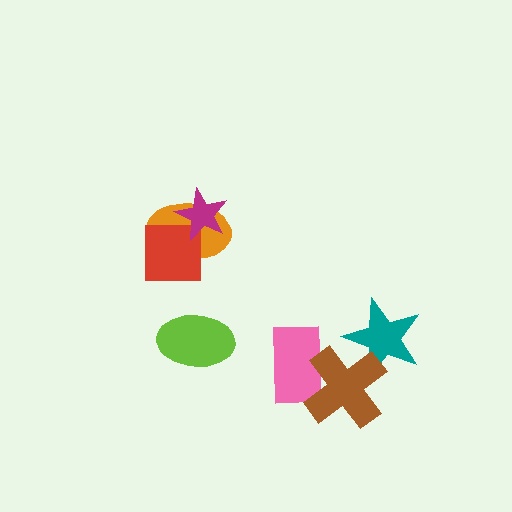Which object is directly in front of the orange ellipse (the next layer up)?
The red square is directly in front of the orange ellipse.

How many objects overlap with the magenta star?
2 objects overlap with the magenta star.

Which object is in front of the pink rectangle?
The brown cross is in front of the pink rectangle.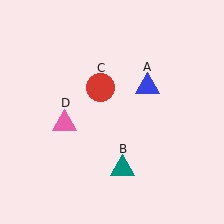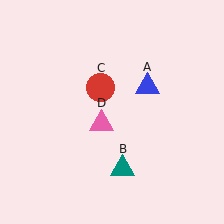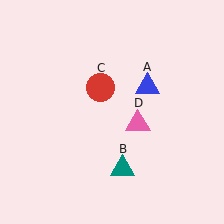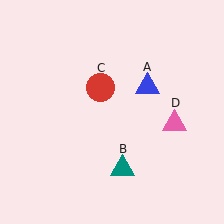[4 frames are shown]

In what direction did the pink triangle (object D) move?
The pink triangle (object D) moved right.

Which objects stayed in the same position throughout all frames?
Blue triangle (object A) and teal triangle (object B) and red circle (object C) remained stationary.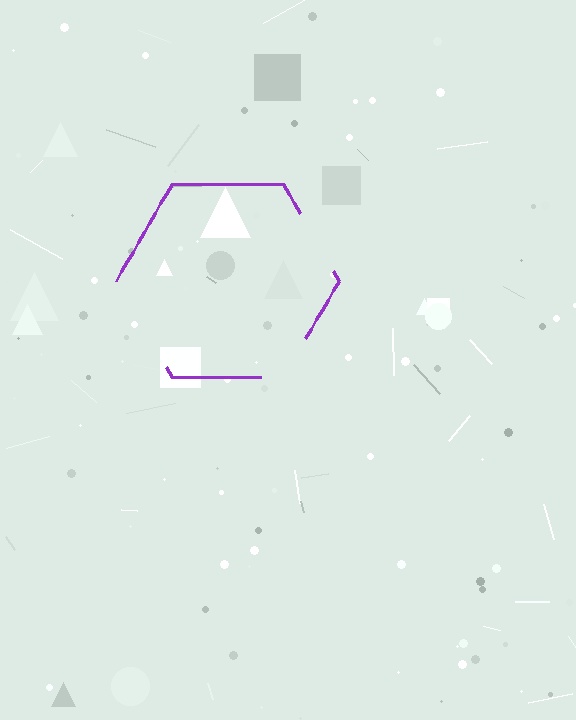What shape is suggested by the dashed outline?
The dashed outline suggests a hexagon.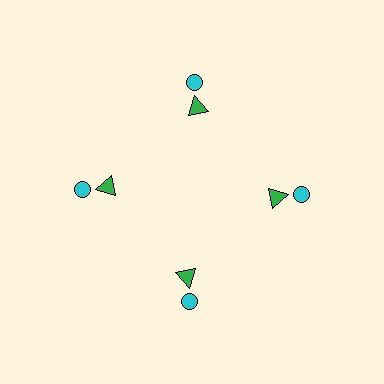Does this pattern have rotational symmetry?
Yes, this pattern has 4-fold rotational symmetry. It looks the same after rotating 90 degrees around the center.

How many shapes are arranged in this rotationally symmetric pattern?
There are 8 shapes, arranged in 4 groups of 2.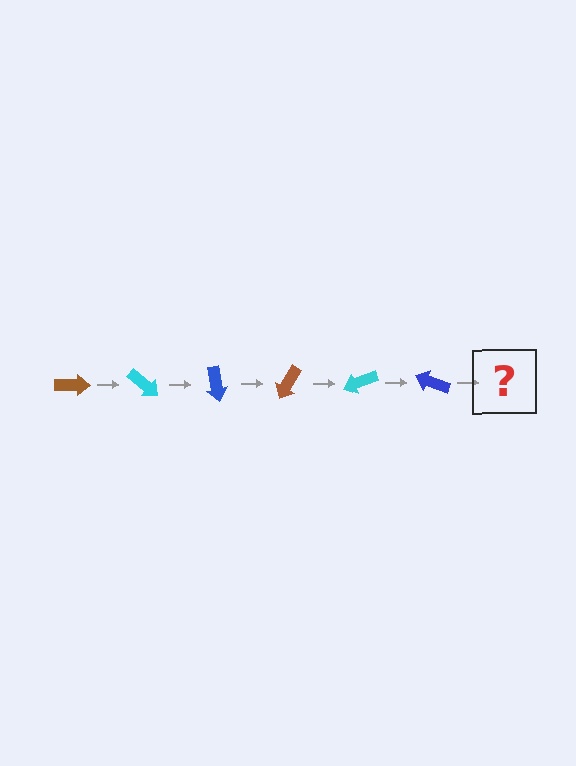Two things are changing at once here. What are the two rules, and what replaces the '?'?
The two rules are that it rotates 40 degrees each step and the color cycles through brown, cyan, and blue. The '?' should be a brown arrow, rotated 240 degrees from the start.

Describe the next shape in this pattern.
It should be a brown arrow, rotated 240 degrees from the start.